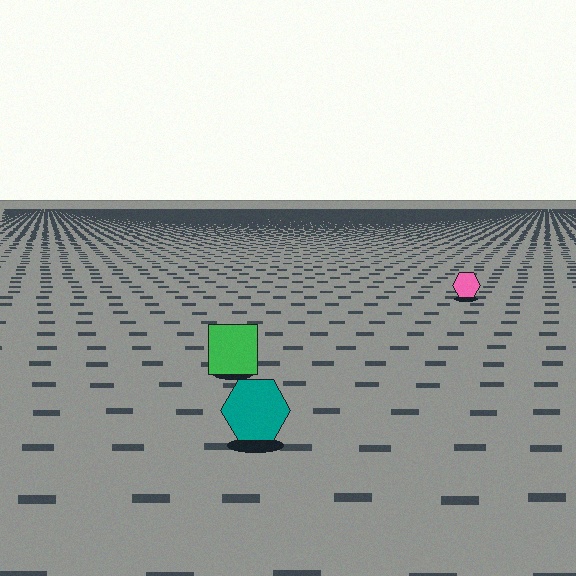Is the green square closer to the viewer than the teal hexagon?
No. The teal hexagon is closer — you can tell from the texture gradient: the ground texture is coarser near it.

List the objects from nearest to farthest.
From nearest to farthest: the teal hexagon, the green square, the pink hexagon.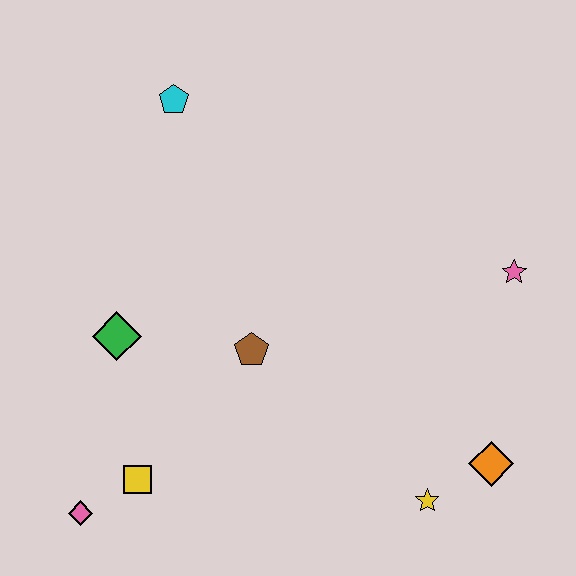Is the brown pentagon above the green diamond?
No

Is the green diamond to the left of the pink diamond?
No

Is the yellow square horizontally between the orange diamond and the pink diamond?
Yes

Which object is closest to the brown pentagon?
The green diamond is closest to the brown pentagon.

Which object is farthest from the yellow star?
The cyan pentagon is farthest from the yellow star.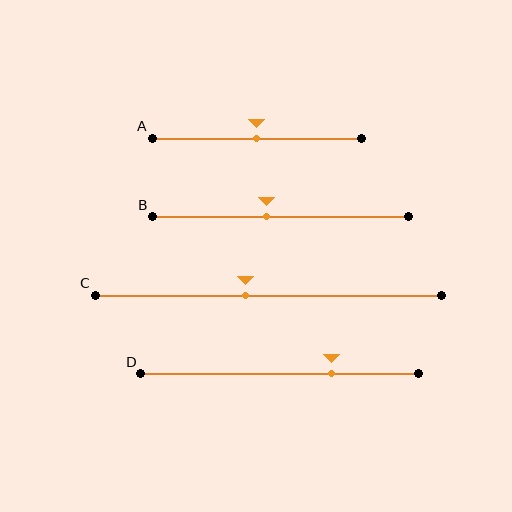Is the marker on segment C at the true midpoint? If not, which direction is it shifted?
No, the marker on segment C is shifted to the left by about 7% of the segment length.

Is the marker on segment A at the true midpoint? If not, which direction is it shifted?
Yes, the marker on segment A is at the true midpoint.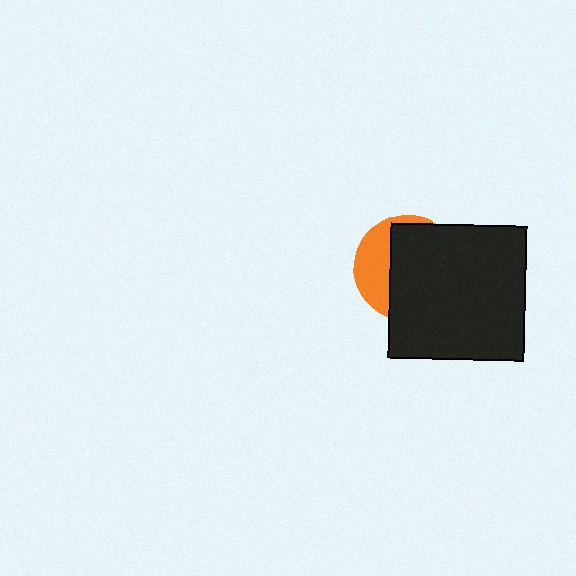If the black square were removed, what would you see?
You would see the complete orange circle.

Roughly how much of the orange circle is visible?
A small part of it is visible (roughly 33%).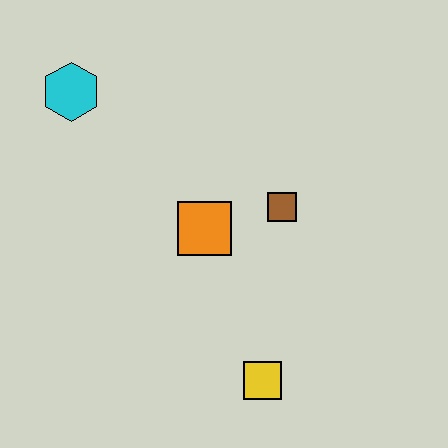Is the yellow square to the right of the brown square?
No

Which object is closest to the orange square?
The brown square is closest to the orange square.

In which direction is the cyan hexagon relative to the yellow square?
The cyan hexagon is above the yellow square.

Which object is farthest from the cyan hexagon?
The yellow square is farthest from the cyan hexagon.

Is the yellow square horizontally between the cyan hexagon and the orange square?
No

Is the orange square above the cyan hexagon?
No